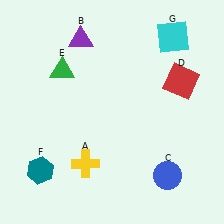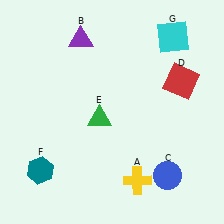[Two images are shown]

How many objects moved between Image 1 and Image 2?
2 objects moved between the two images.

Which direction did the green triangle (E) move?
The green triangle (E) moved down.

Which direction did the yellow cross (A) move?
The yellow cross (A) moved right.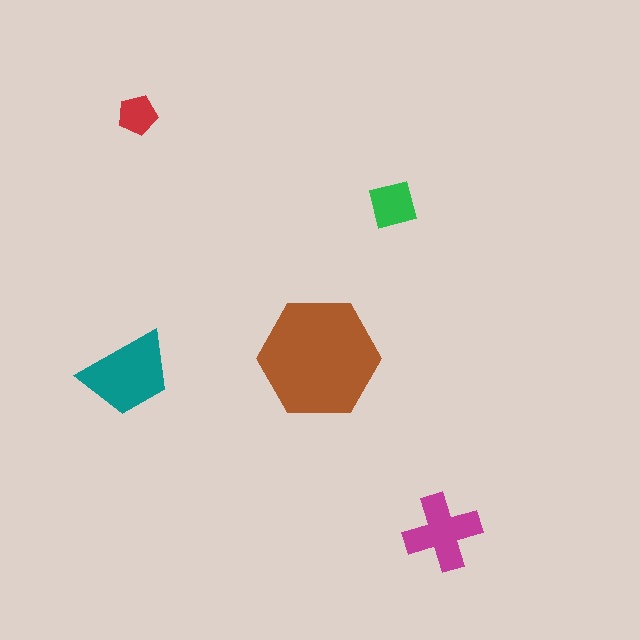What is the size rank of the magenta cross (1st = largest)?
3rd.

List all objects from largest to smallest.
The brown hexagon, the teal trapezoid, the magenta cross, the green square, the red pentagon.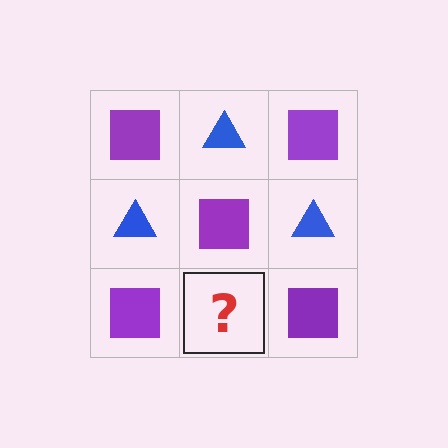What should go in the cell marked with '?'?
The missing cell should contain a blue triangle.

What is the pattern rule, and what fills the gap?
The rule is that it alternates purple square and blue triangle in a checkerboard pattern. The gap should be filled with a blue triangle.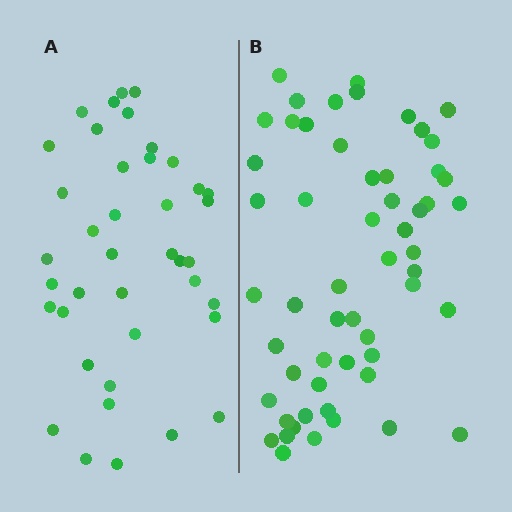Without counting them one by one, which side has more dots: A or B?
Region B (the right region) has more dots.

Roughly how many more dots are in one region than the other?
Region B has approximately 15 more dots than region A.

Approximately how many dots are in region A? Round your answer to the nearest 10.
About 40 dots.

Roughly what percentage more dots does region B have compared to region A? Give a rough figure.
About 40% more.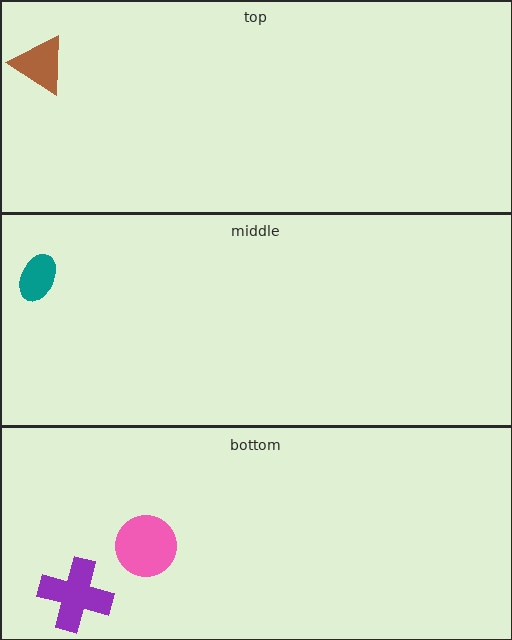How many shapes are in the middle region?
1.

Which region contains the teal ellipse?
The middle region.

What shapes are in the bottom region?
The purple cross, the pink circle.